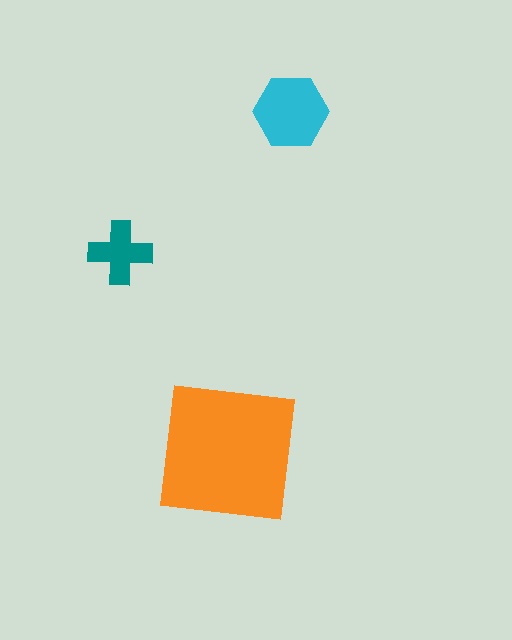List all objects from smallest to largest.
The teal cross, the cyan hexagon, the orange square.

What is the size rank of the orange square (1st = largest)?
1st.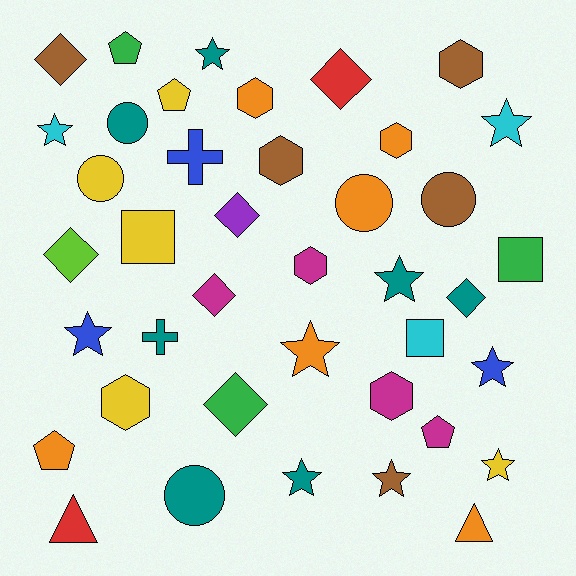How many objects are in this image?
There are 40 objects.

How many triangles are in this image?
There are 2 triangles.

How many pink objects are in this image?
There are no pink objects.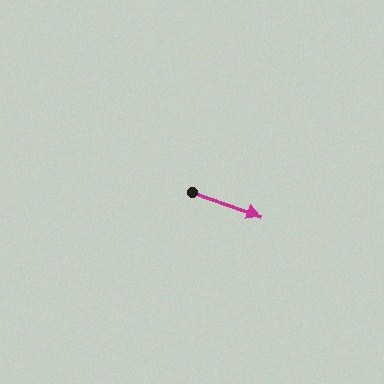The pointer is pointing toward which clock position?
Roughly 4 o'clock.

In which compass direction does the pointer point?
East.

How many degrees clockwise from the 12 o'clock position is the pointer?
Approximately 109 degrees.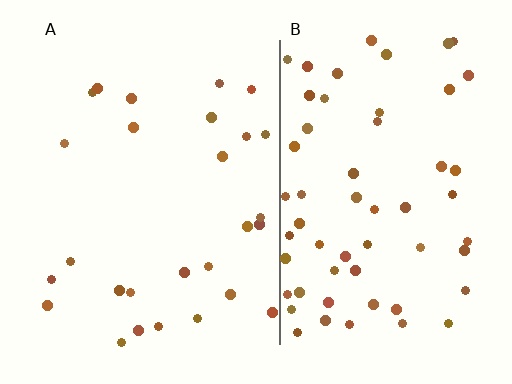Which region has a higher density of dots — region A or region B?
B (the right).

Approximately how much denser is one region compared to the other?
Approximately 2.2× — region B over region A.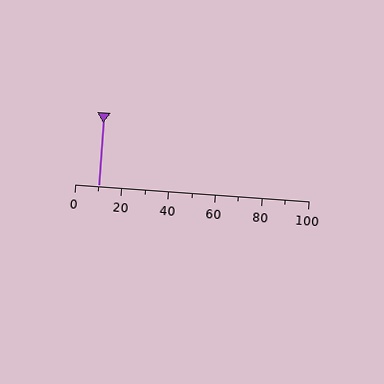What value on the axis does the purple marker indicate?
The marker indicates approximately 10.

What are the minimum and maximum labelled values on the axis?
The axis runs from 0 to 100.